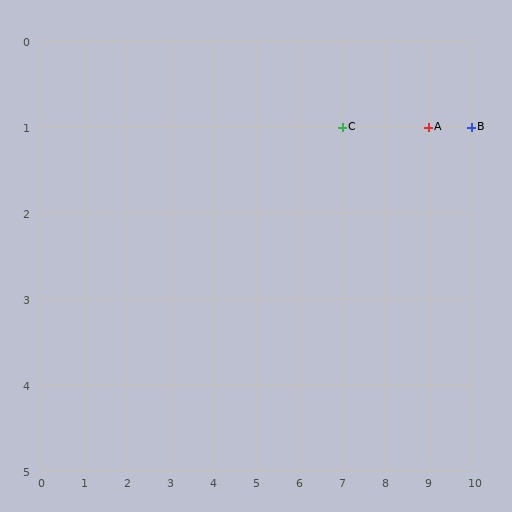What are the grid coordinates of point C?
Point C is at grid coordinates (7, 1).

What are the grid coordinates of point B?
Point B is at grid coordinates (10, 1).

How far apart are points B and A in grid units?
Points B and A are 1 column apart.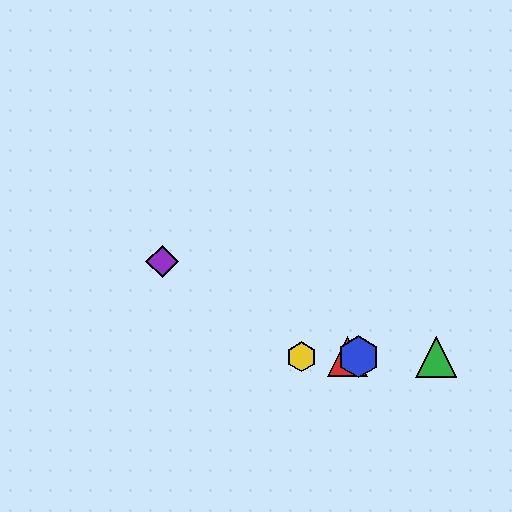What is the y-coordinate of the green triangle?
The green triangle is at y≈357.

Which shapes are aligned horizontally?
The red triangle, the blue hexagon, the green triangle, the yellow hexagon are aligned horizontally.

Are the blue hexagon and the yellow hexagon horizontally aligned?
Yes, both are at y≈357.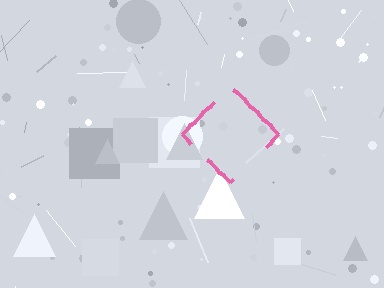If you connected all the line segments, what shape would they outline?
They would outline a diamond.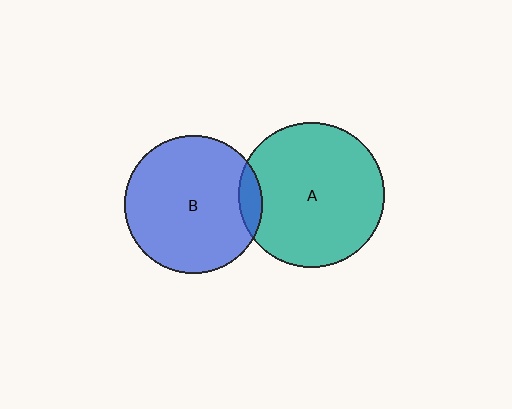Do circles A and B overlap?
Yes.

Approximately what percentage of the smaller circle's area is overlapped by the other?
Approximately 10%.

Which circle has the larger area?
Circle A (teal).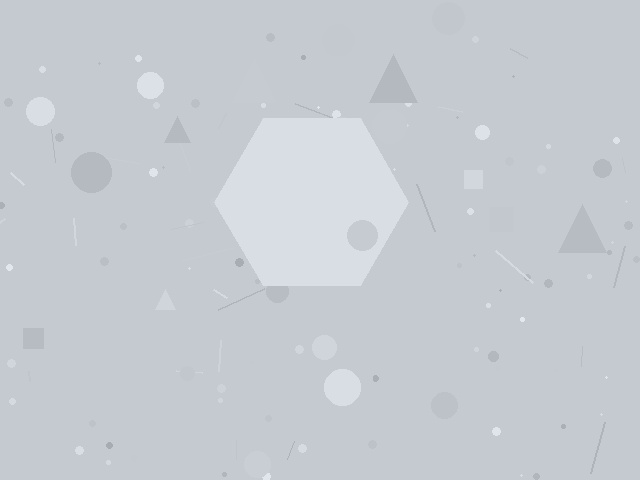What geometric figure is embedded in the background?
A hexagon is embedded in the background.